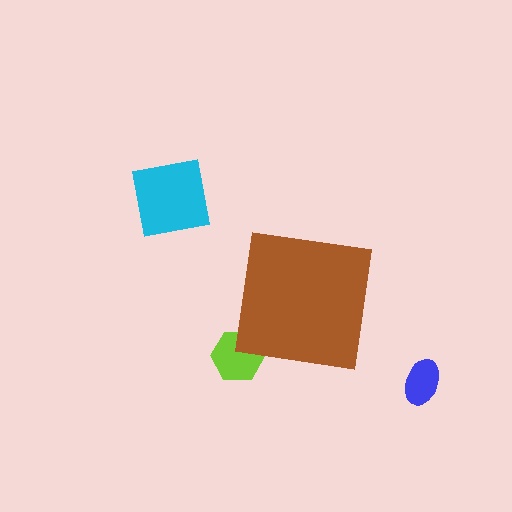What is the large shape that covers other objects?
A brown square.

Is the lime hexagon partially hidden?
Yes, the lime hexagon is partially hidden behind the brown square.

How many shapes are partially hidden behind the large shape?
1 shape is partially hidden.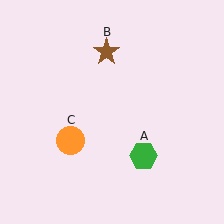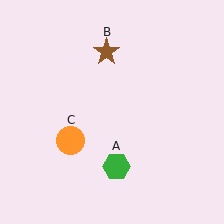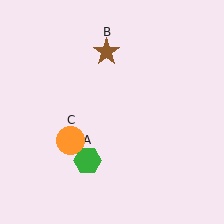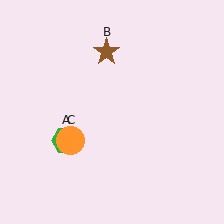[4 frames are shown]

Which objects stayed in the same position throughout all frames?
Brown star (object B) and orange circle (object C) remained stationary.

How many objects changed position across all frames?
1 object changed position: green hexagon (object A).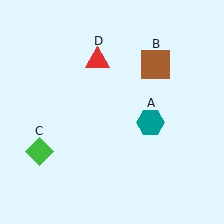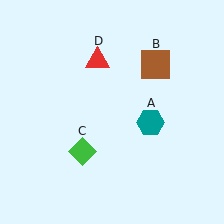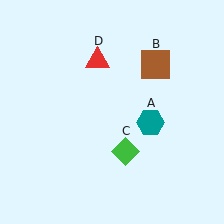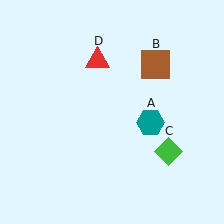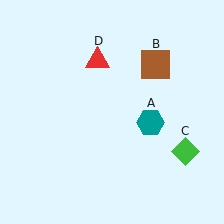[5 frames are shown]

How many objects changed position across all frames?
1 object changed position: green diamond (object C).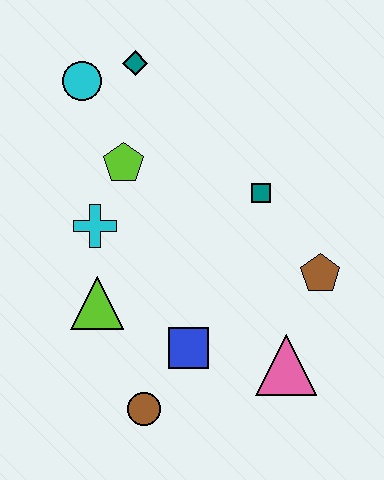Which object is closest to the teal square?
The brown pentagon is closest to the teal square.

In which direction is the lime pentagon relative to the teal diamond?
The lime pentagon is below the teal diamond.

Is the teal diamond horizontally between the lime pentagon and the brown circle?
Yes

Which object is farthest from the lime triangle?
The teal diamond is farthest from the lime triangle.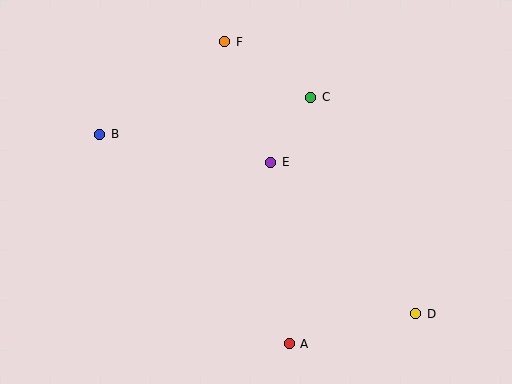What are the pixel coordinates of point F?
Point F is at (225, 42).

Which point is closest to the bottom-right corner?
Point D is closest to the bottom-right corner.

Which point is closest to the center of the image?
Point E at (271, 162) is closest to the center.